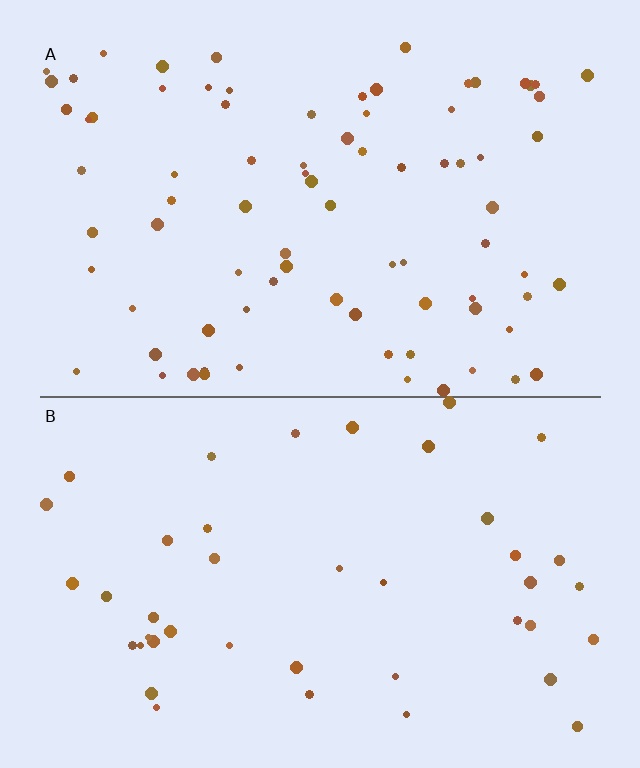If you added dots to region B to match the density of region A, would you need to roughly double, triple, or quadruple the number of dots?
Approximately double.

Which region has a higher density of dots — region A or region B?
A (the top).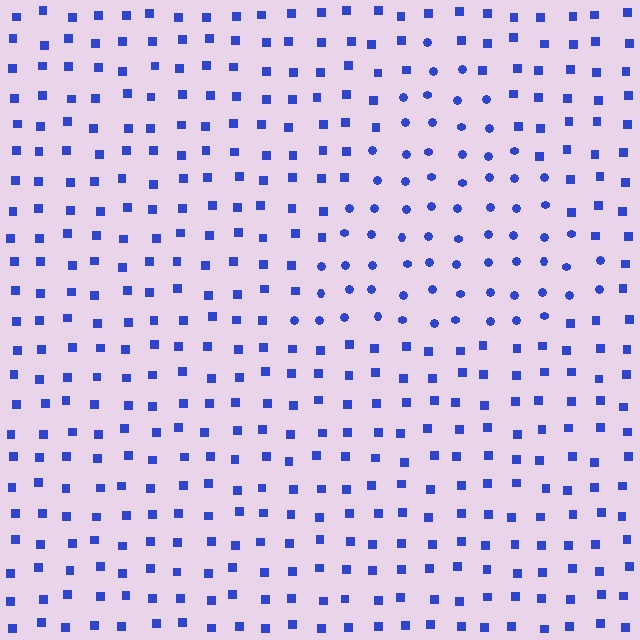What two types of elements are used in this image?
The image uses circles inside the triangle region and squares outside it.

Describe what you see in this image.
The image is filled with small blue elements arranged in a uniform grid. A triangle-shaped region contains circles, while the surrounding area contains squares. The boundary is defined purely by the change in element shape.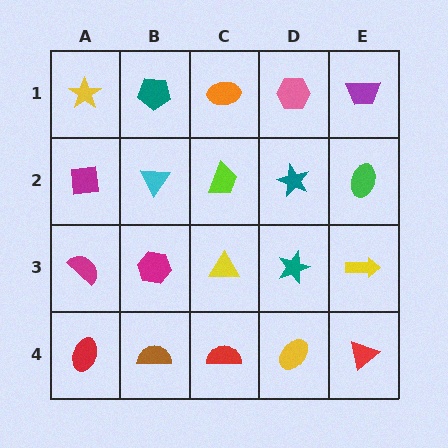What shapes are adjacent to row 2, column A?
A yellow star (row 1, column A), a magenta semicircle (row 3, column A), a cyan triangle (row 2, column B).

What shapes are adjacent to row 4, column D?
A teal star (row 3, column D), a red semicircle (row 4, column C), a red triangle (row 4, column E).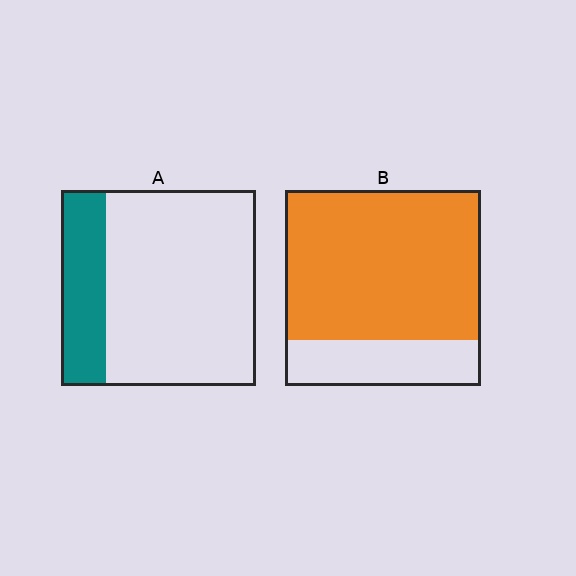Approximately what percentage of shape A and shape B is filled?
A is approximately 25% and B is approximately 75%.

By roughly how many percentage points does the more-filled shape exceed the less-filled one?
By roughly 55 percentage points (B over A).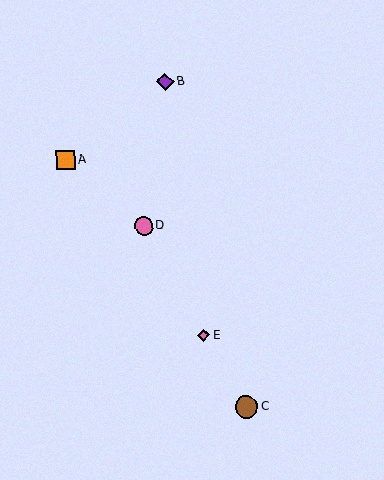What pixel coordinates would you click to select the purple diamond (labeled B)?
Click at (165, 82) to select the purple diamond B.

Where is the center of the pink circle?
The center of the pink circle is at (144, 226).